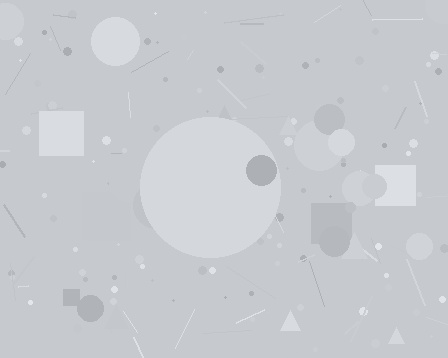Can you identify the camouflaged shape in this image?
The camouflaged shape is a circle.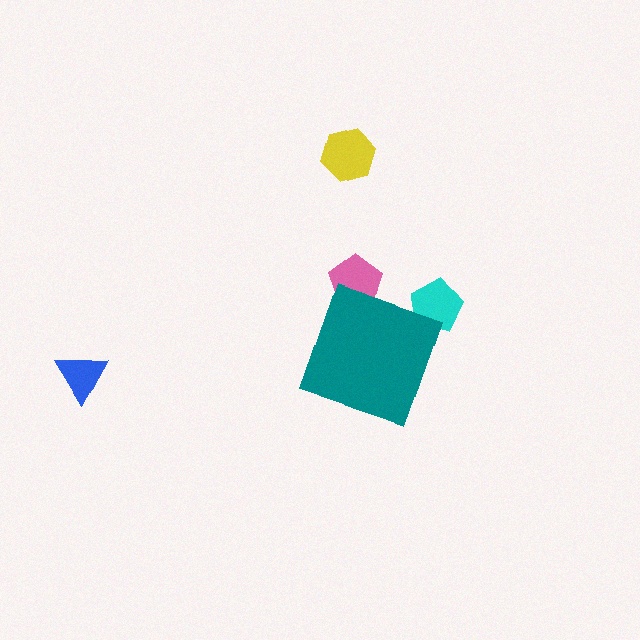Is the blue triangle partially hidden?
No, the blue triangle is fully visible.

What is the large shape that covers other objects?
A teal diamond.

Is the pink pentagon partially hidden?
Yes, the pink pentagon is partially hidden behind the teal diamond.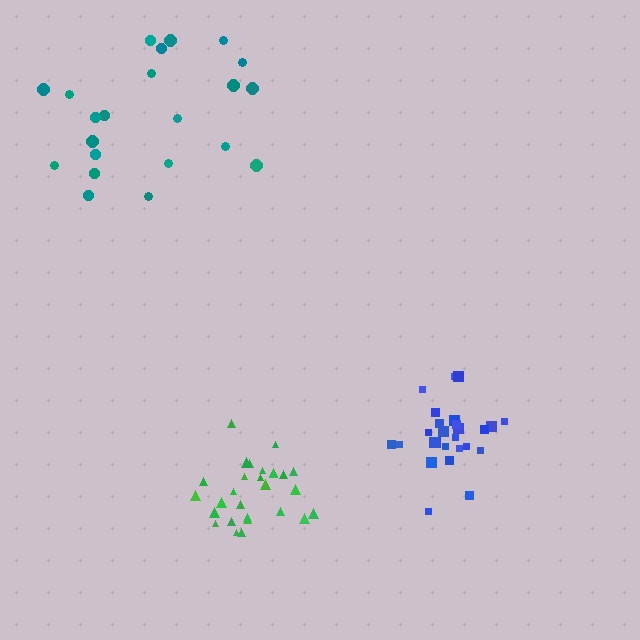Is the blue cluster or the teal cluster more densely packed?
Blue.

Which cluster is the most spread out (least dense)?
Teal.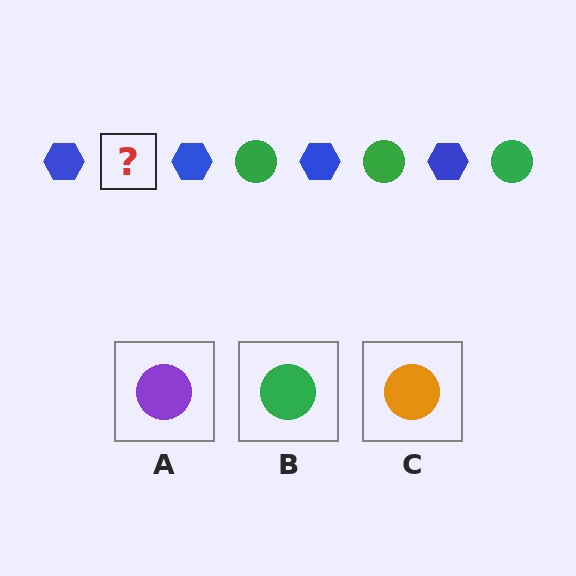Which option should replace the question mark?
Option B.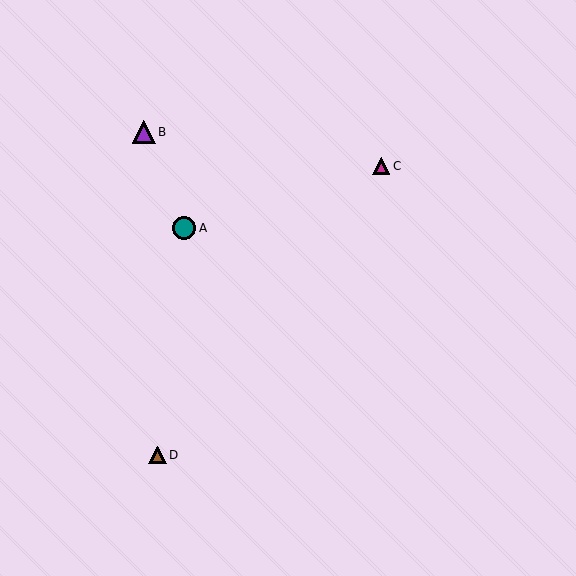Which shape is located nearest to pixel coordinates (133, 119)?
The purple triangle (labeled B) at (144, 132) is nearest to that location.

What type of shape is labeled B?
Shape B is a purple triangle.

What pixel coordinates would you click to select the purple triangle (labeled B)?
Click at (144, 132) to select the purple triangle B.